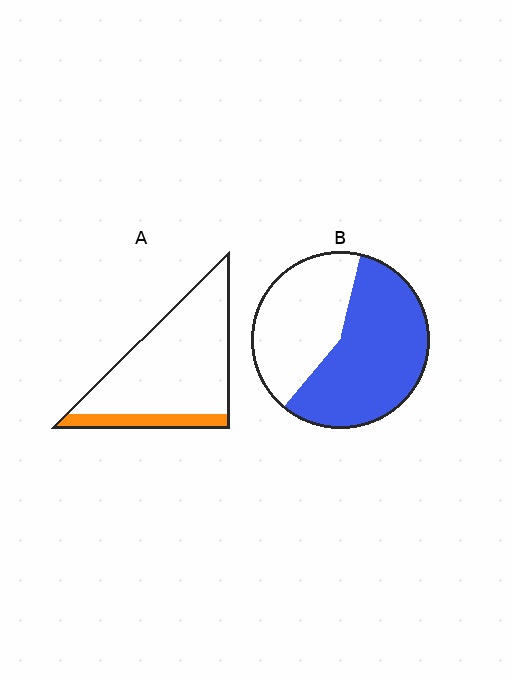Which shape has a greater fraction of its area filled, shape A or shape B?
Shape B.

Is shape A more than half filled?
No.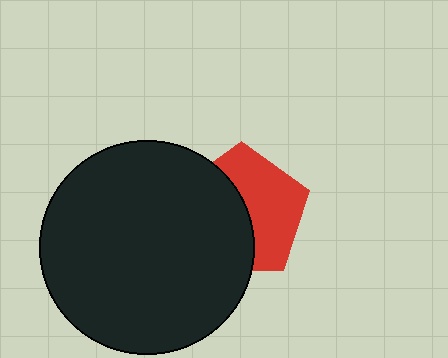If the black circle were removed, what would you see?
You would see the complete red pentagon.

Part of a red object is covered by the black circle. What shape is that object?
It is a pentagon.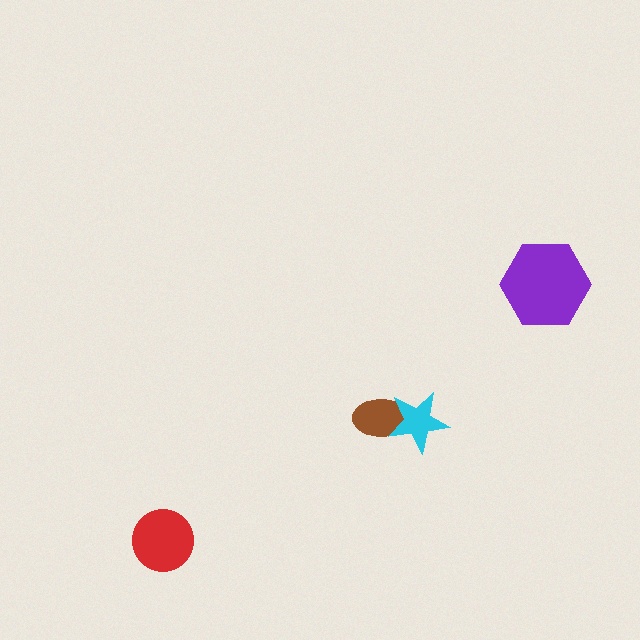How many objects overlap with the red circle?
0 objects overlap with the red circle.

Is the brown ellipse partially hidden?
Yes, it is partially covered by another shape.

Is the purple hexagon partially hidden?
No, no other shape covers it.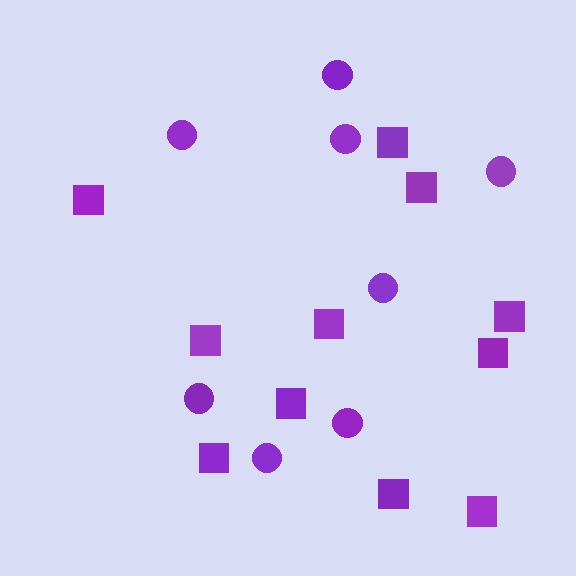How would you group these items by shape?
There are 2 groups: one group of circles (8) and one group of squares (11).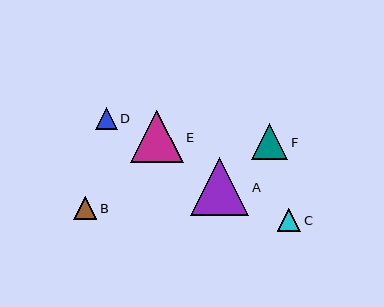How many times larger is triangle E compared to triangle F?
Triangle E is approximately 1.4 times the size of triangle F.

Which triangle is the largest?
Triangle A is the largest with a size of approximately 58 pixels.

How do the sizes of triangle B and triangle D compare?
Triangle B and triangle D are approximately the same size.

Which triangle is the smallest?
Triangle D is the smallest with a size of approximately 22 pixels.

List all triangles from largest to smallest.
From largest to smallest: A, E, F, C, B, D.